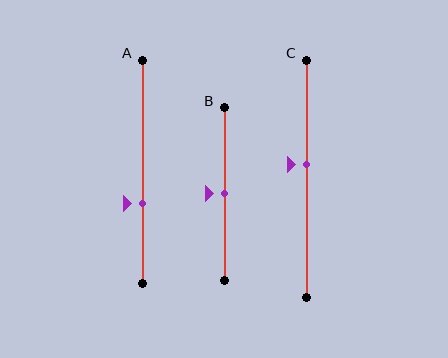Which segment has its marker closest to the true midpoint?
Segment B has its marker closest to the true midpoint.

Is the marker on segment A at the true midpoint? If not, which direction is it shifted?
No, the marker on segment A is shifted downward by about 14% of the segment length.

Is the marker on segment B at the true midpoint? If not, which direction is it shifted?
Yes, the marker on segment B is at the true midpoint.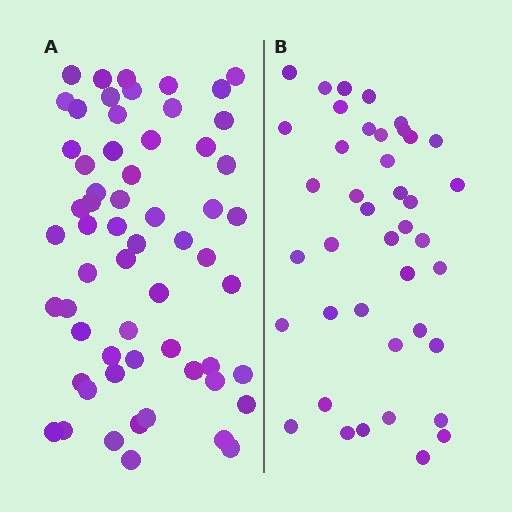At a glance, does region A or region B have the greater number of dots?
Region A (the left region) has more dots.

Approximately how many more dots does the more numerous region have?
Region A has approximately 20 more dots than region B.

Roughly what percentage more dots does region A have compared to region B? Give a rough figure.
About 45% more.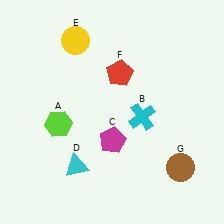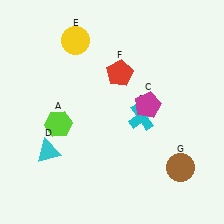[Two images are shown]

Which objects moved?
The objects that moved are: the magenta pentagon (C), the cyan triangle (D).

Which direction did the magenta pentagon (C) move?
The magenta pentagon (C) moved right.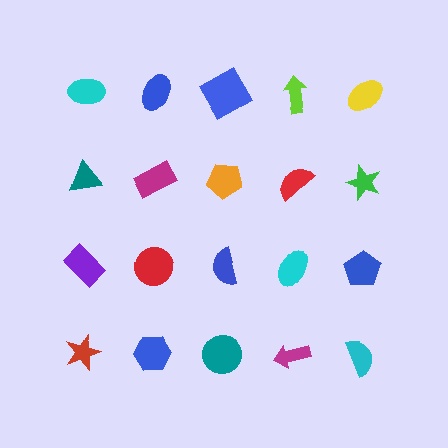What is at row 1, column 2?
A blue ellipse.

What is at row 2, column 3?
An orange pentagon.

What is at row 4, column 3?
A teal circle.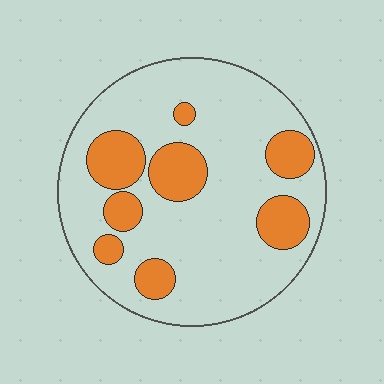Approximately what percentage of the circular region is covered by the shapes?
Approximately 25%.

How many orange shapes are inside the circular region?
8.